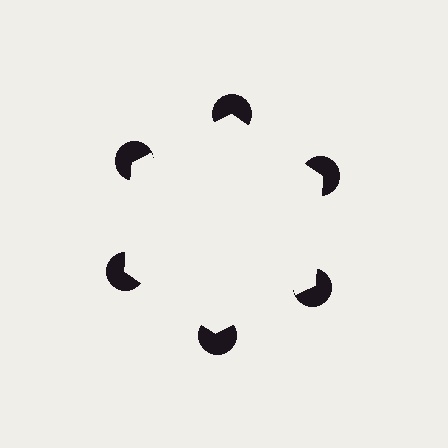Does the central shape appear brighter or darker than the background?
It typically appears slightly brighter than the background, even though no actual brightness change is drawn.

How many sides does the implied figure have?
6 sides.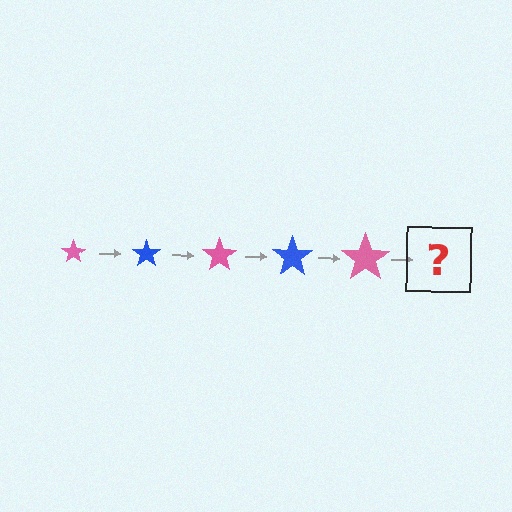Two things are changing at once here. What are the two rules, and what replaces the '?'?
The two rules are that the star grows larger each step and the color cycles through pink and blue. The '?' should be a blue star, larger than the previous one.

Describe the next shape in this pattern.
It should be a blue star, larger than the previous one.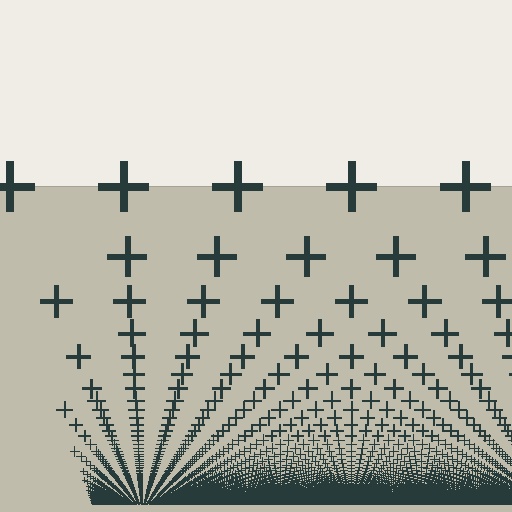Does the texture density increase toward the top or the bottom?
Density increases toward the bottom.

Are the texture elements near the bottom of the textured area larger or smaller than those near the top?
Smaller. The gradient is inverted — elements near the bottom are smaller and denser.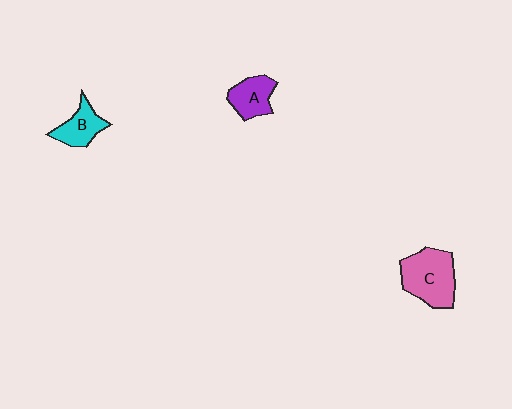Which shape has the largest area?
Shape C (pink).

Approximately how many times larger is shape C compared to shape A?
Approximately 1.7 times.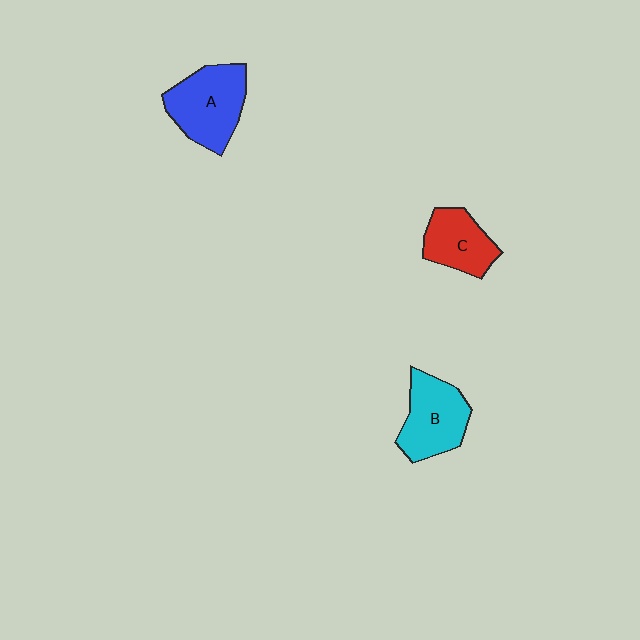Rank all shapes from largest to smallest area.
From largest to smallest: A (blue), B (cyan), C (red).